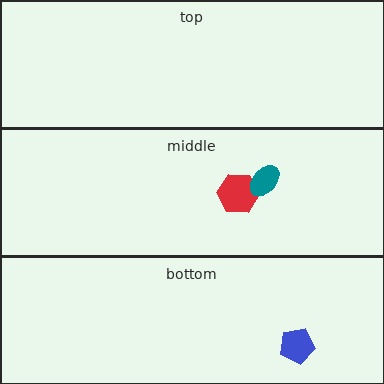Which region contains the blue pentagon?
The bottom region.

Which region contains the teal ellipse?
The middle region.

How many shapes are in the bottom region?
1.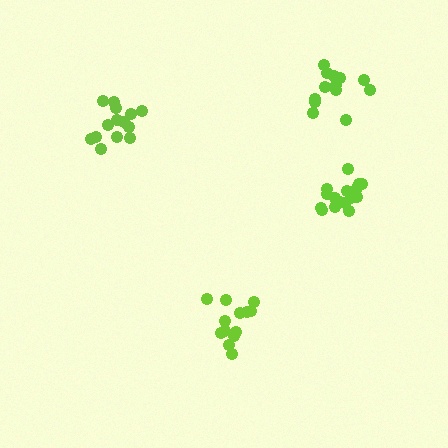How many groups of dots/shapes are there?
There are 4 groups.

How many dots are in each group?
Group 1: 16 dots, Group 2: 13 dots, Group 3: 13 dots, Group 4: 14 dots (56 total).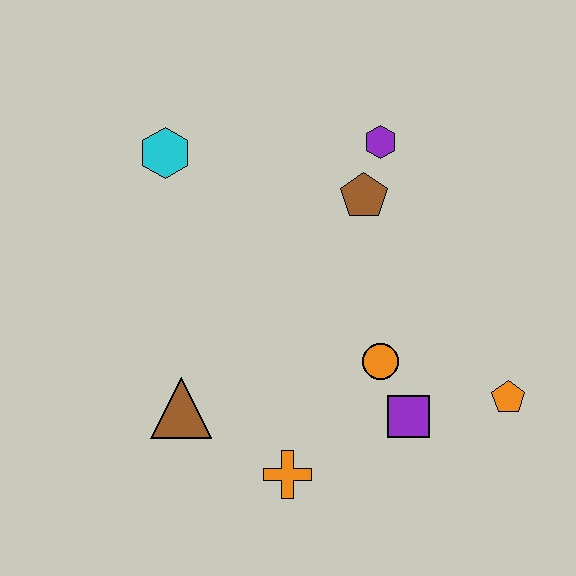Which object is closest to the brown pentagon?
The purple hexagon is closest to the brown pentagon.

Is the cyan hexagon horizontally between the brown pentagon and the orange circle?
No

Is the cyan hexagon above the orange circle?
Yes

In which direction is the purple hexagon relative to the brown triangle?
The purple hexagon is above the brown triangle.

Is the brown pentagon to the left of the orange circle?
Yes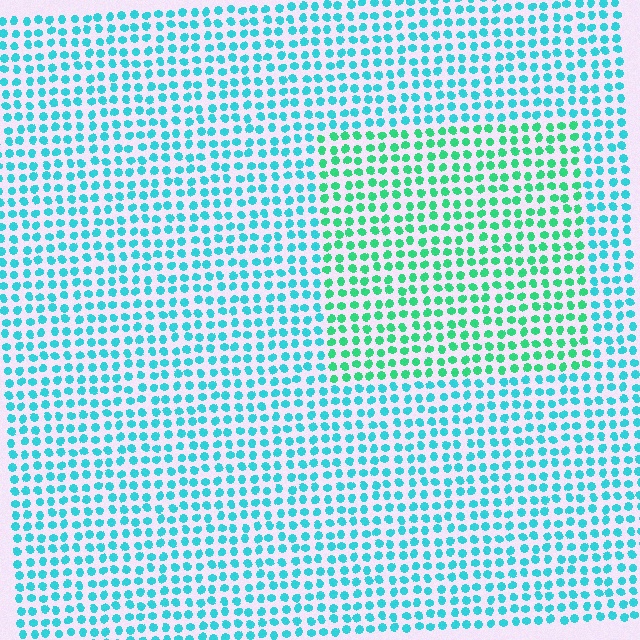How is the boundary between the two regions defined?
The boundary is defined purely by a slight shift in hue (about 35 degrees). Spacing, size, and orientation are identical on both sides.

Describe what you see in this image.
The image is filled with small cyan elements in a uniform arrangement. A rectangle-shaped region is visible where the elements are tinted to a slightly different hue, forming a subtle color boundary.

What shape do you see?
I see a rectangle.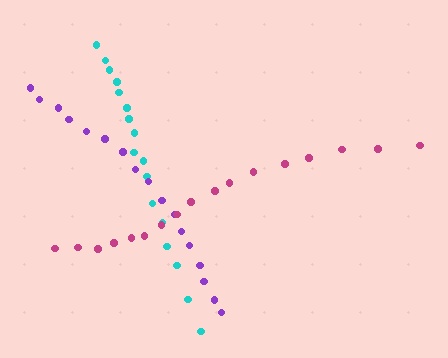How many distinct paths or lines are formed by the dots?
There are 3 distinct paths.